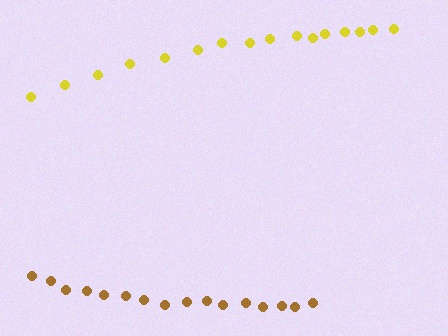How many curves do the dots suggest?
There are 2 distinct paths.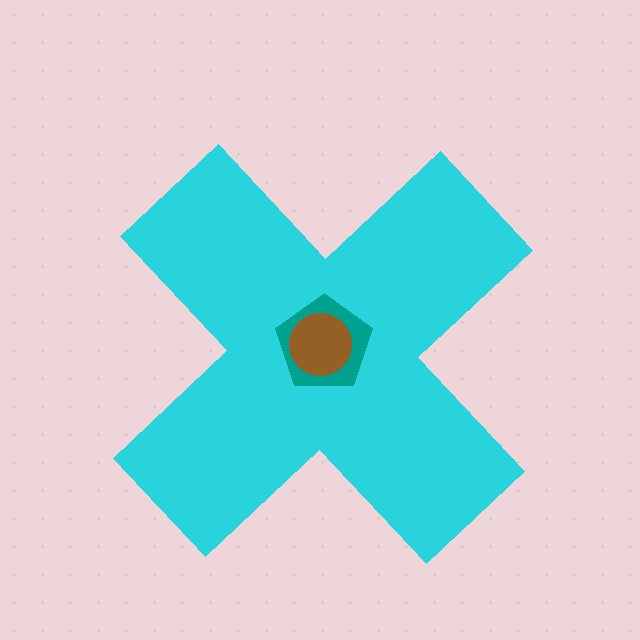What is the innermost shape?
The brown circle.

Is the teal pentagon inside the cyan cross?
Yes.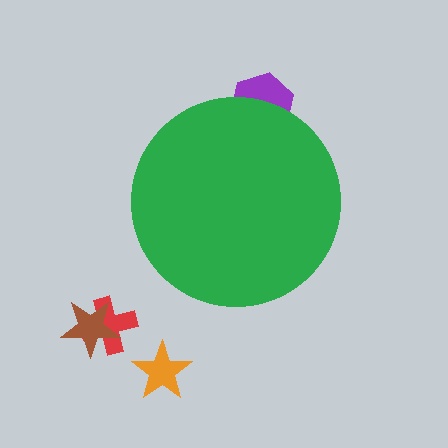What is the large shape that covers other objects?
A green circle.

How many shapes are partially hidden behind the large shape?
1 shape is partially hidden.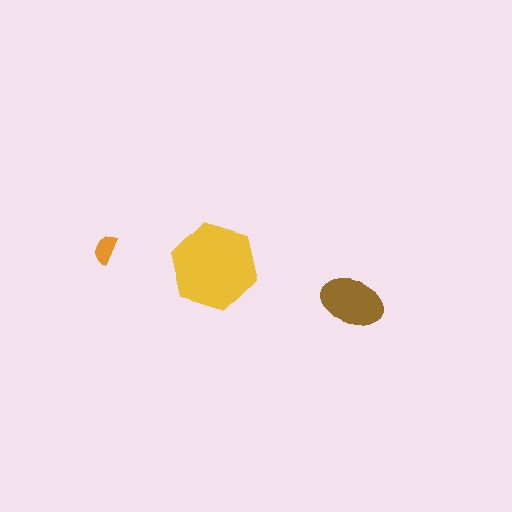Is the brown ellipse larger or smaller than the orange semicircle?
Larger.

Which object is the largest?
The yellow hexagon.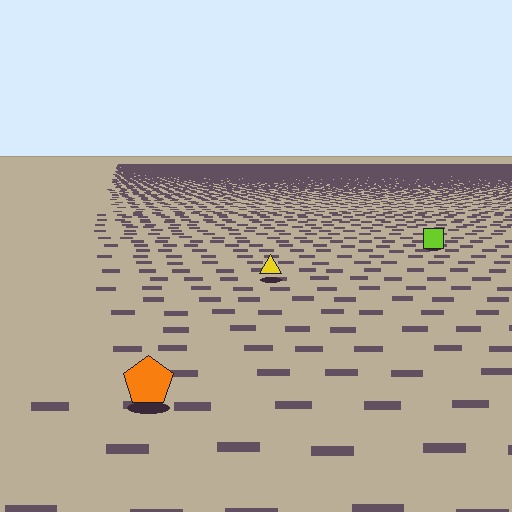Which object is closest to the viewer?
The orange pentagon is closest. The texture marks near it are larger and more spread out.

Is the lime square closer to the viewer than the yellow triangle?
No. The yellow triangle is closer — you can tell from the texture gradient: the ground texture is coarser near it.